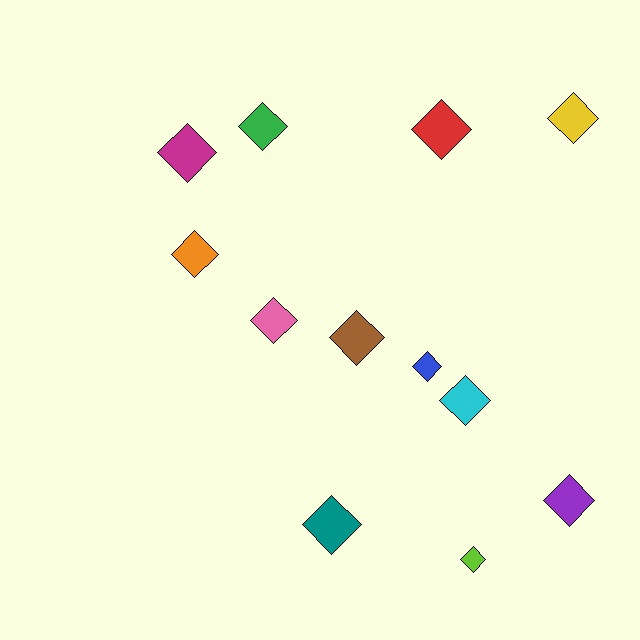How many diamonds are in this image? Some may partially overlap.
There are 12 diamonds.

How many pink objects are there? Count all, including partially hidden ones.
There is 1 pink object.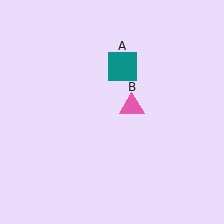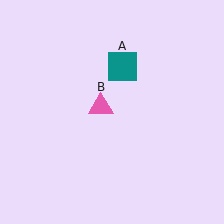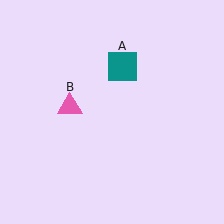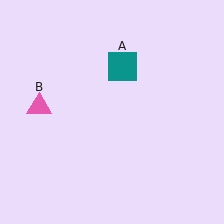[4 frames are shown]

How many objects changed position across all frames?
1 object changed position: pink triangle (object B).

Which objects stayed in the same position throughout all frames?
Teal square (object A) remained stationary.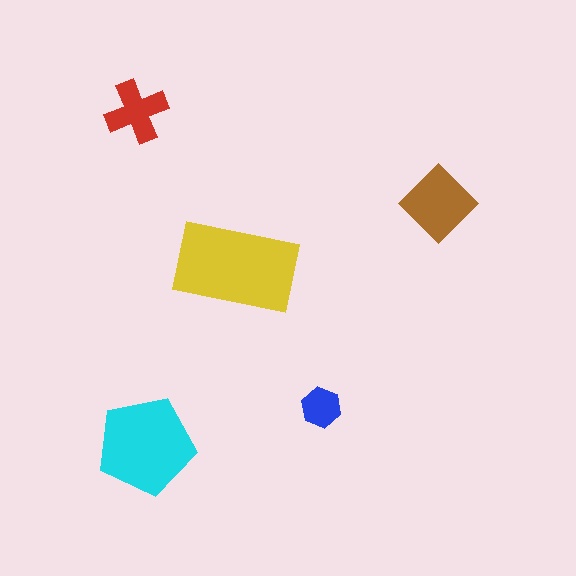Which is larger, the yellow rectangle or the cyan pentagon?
The yellow rectangle.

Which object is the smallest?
The blue hexagon.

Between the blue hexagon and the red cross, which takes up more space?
The red cross.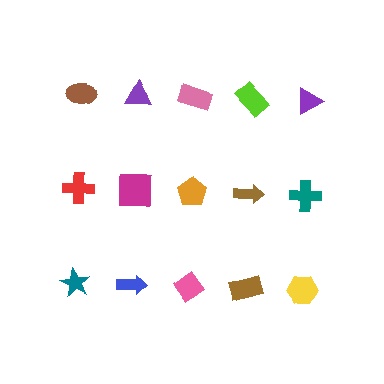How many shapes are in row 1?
5 shapes.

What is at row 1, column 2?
A purple triangle.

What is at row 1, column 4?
A lime rectangle.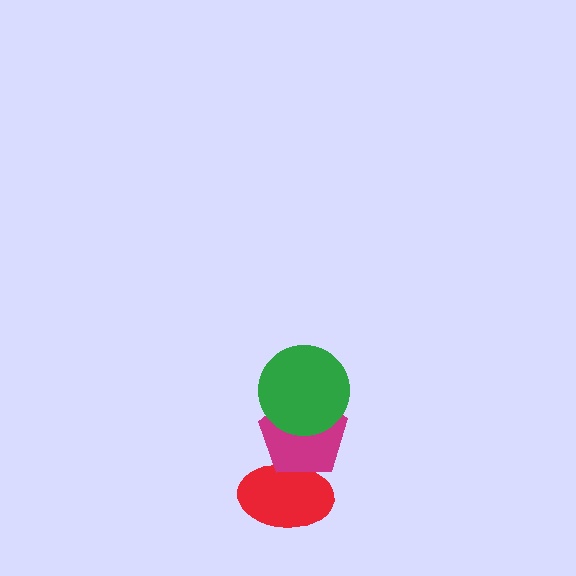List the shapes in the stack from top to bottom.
From top to bottom: the green circle, the magenta pentagon, the red ellipse.